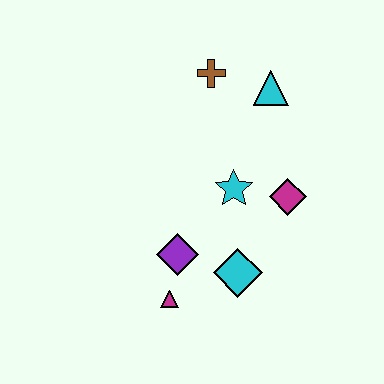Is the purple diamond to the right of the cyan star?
No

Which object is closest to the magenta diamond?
The cyan star is closest to the magenta diamond.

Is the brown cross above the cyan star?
Yes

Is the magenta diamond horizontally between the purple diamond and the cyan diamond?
No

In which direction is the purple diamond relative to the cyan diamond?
The purple diamond is to the left of the cyan diamond.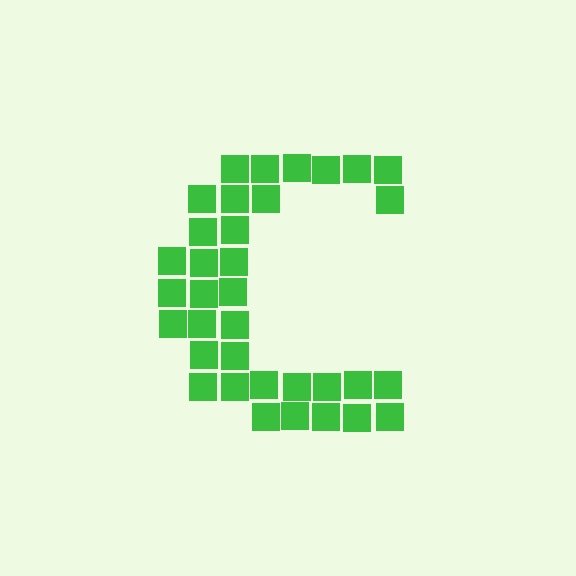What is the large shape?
The large shape is the letter C.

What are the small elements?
The small elements are squares.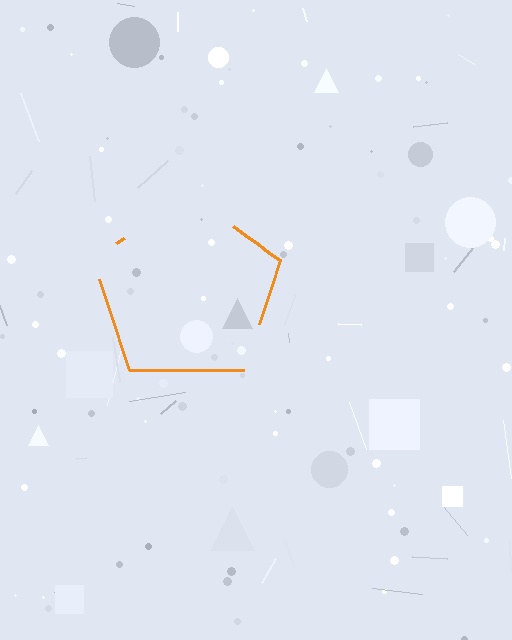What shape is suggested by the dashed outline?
The dashed outline suggests a pentagon.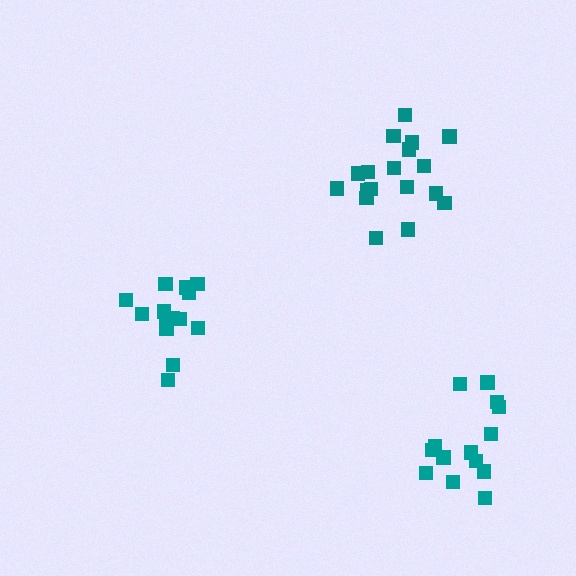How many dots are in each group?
Group 1: 18 dots, Group 2: 14 dots, Group 3: 14 dots (46 total).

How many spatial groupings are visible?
There are 3 spatial groupings.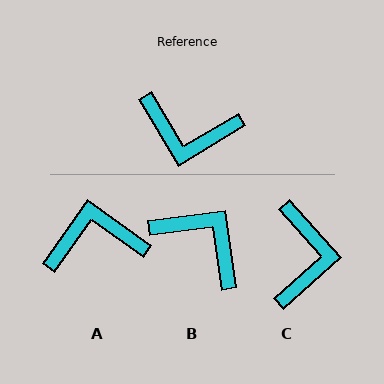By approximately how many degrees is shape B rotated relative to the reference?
Approximately 157 degrees counter-clockwise.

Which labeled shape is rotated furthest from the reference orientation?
B, about 157 degrees away.